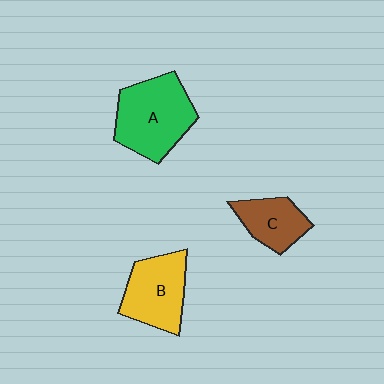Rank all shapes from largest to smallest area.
From largest to smallest: A (green), B (yellow), C (brown).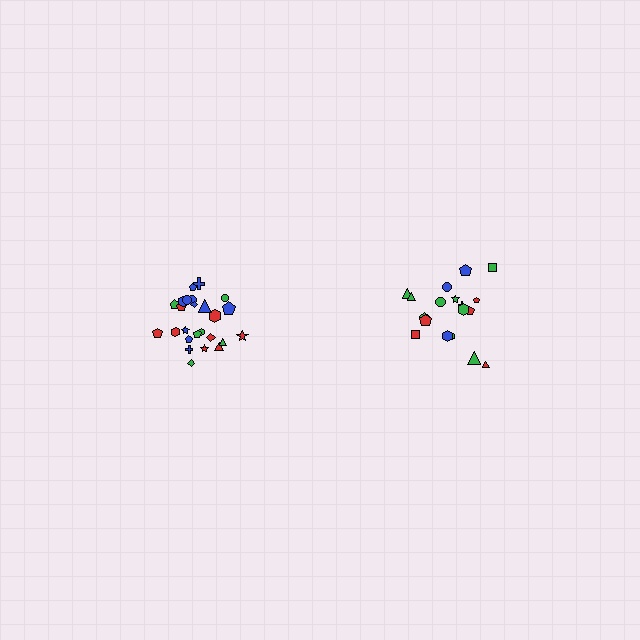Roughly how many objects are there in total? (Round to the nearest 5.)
Roughly 45 objects in total.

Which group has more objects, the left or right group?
The left group.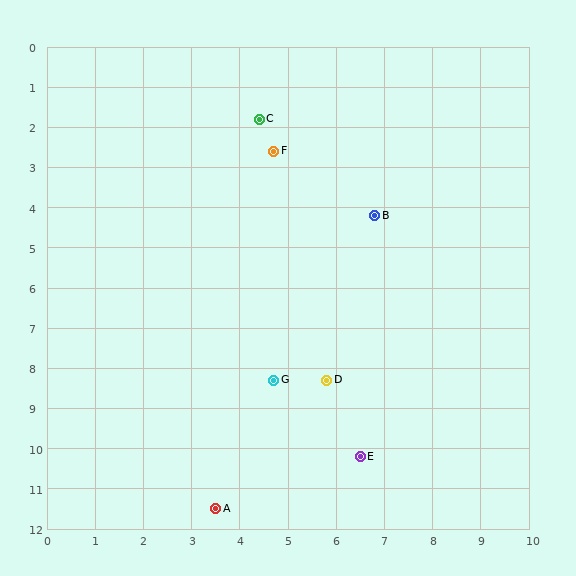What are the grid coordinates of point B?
Point B is at approximately (6.8, 4.2).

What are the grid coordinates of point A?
Point A is at approximately (3.5, 11.5).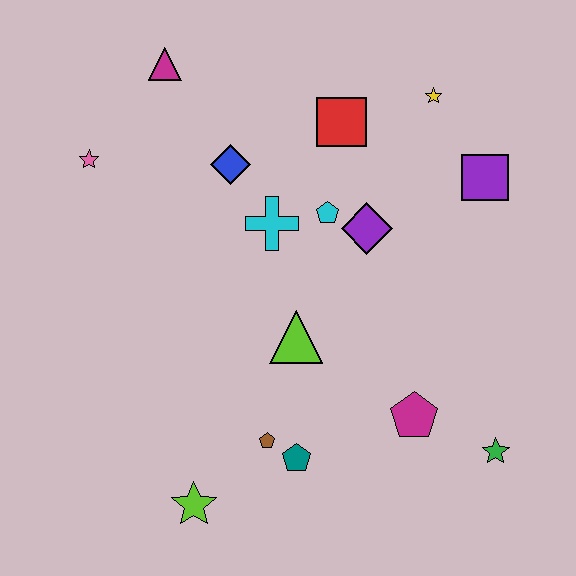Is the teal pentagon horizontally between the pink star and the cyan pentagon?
Yes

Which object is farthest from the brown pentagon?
The magenta triangle is farthest from the brown pentagon.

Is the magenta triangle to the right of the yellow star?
No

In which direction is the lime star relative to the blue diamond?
The lime star is below the blue diamond.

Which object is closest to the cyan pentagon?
The purple diamond is closest to the cyan pentagon.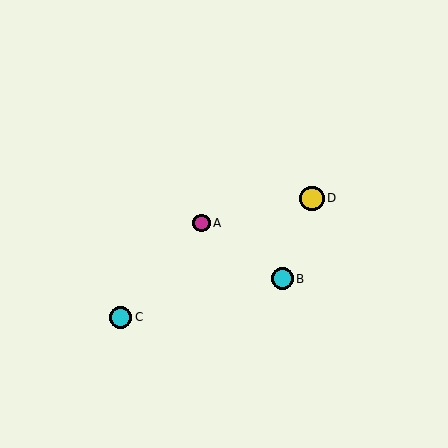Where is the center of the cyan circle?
The center of the cyan circle is at (283, 279).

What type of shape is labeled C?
Shape C is a cyan circle.